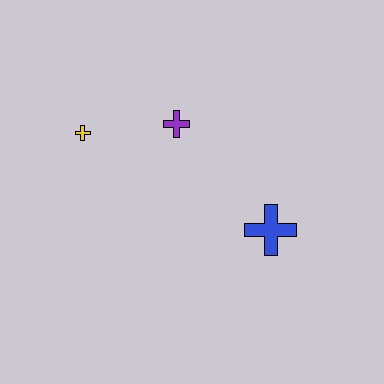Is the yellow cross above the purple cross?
No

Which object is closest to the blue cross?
The purple cross is closest to the blue cross.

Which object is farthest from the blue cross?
The yellow cross is farthest from the blue cross.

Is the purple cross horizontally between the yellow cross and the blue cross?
Yes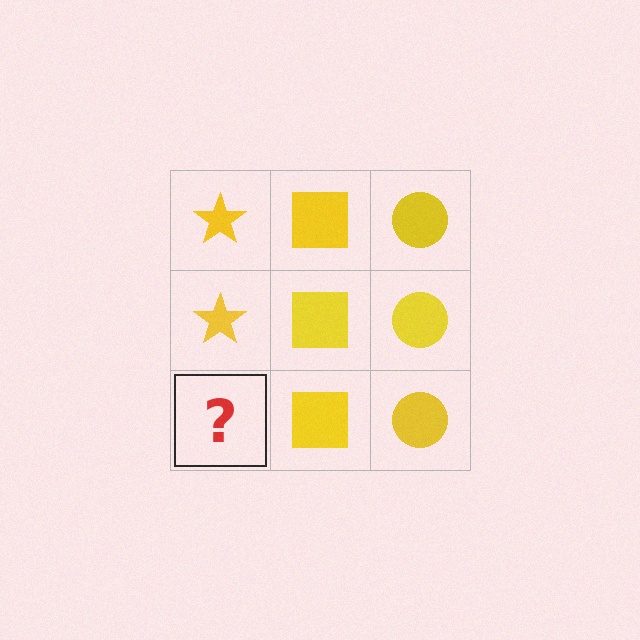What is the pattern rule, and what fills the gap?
The rule is that each column has a consistent shape. The gap should be filled with a yellow star.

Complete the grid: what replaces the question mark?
The question mark should be replaced with a yellow star.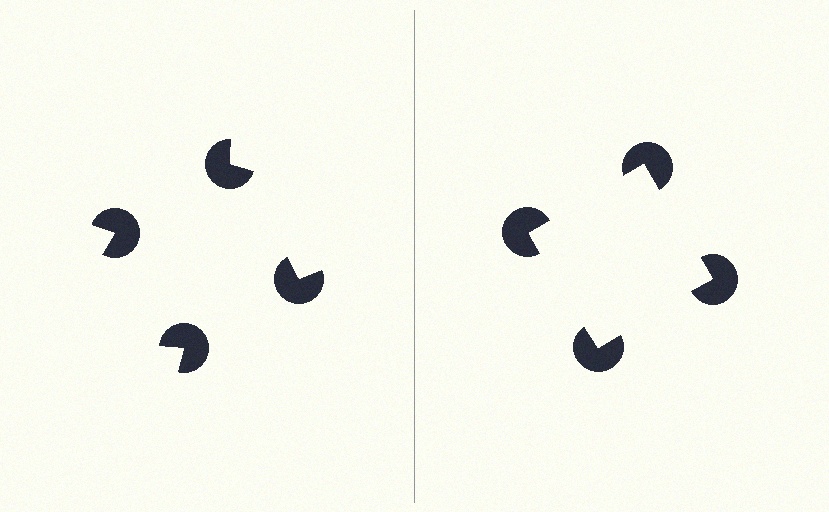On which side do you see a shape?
An illusory square appears on the right side. On the left side the wedge cuts are rotated, so no coherent shape forms.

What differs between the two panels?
The pac-man discs are positioned identically on both sides; only the wedge orientations differ. On the right they align to a square; on the left they are misaligned.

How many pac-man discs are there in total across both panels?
8 — 4 on each side.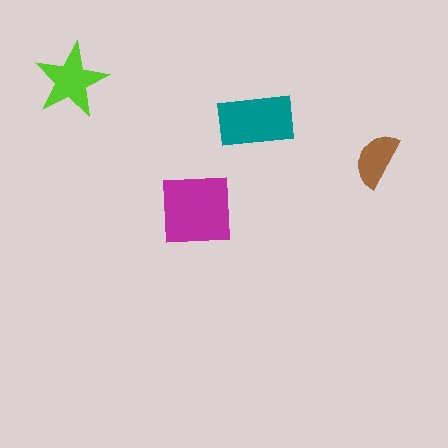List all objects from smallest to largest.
The brown semicircle, the lime star, the teal rectangle, the magenta square.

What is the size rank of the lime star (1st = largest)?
3rd.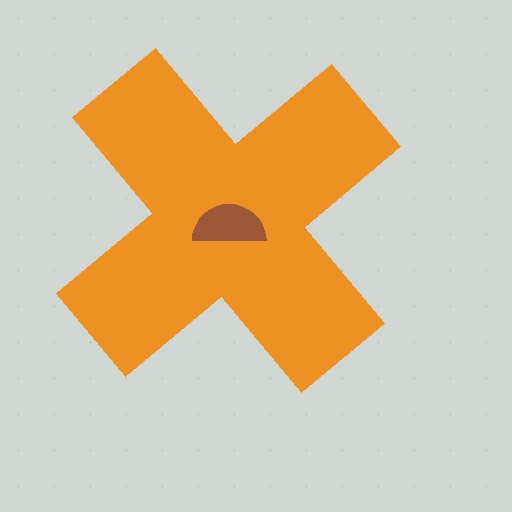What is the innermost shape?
The brown semicircle.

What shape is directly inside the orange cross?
The brown semicircle.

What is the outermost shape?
The orange cross.